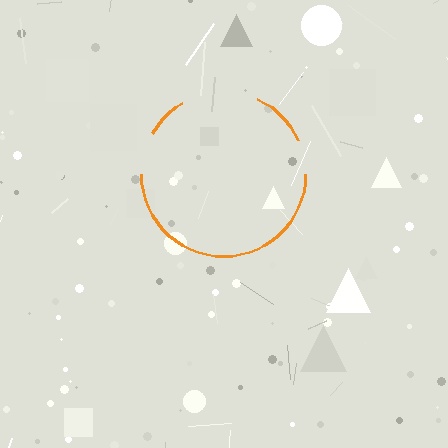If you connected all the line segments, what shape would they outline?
They would outline a circle.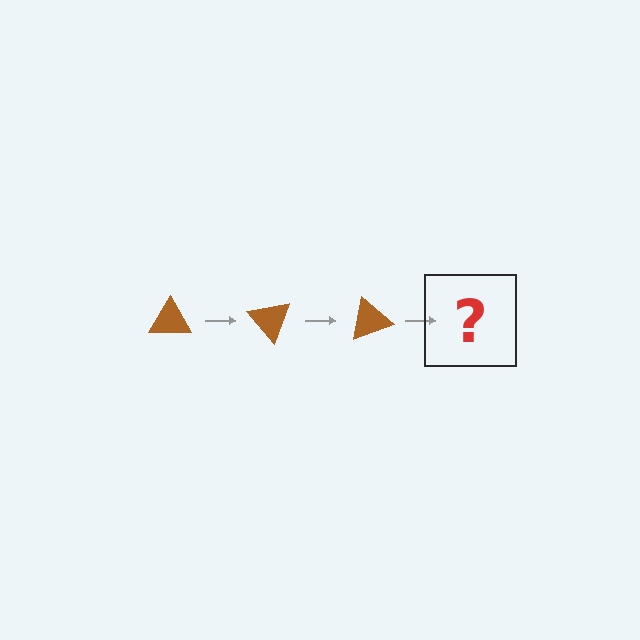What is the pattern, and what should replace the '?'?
The pattern is that the triangle rotates 50 degrees each step. The '?' should be a brown triangle rotated 150 degrees.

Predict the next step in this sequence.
The next step is a brown triangle rotated 150 degrees.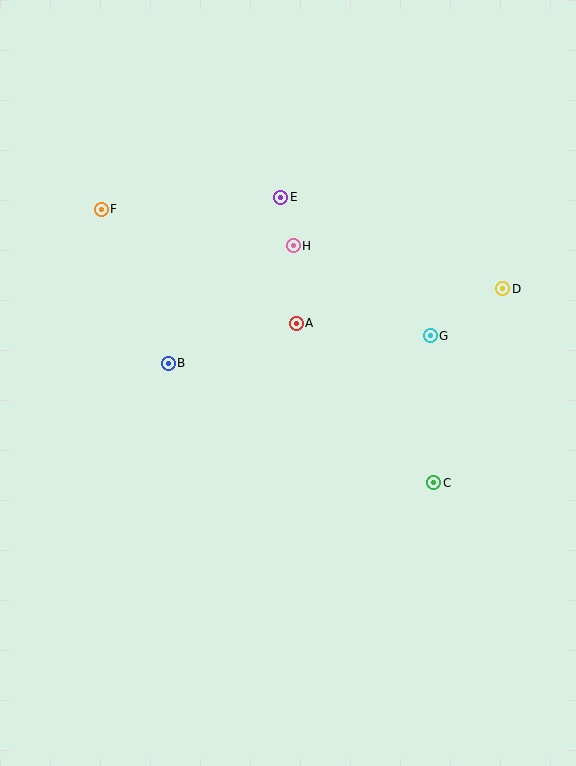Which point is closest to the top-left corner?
Point F is closest to the top-left corner.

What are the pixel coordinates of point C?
Point C is at (434, 483).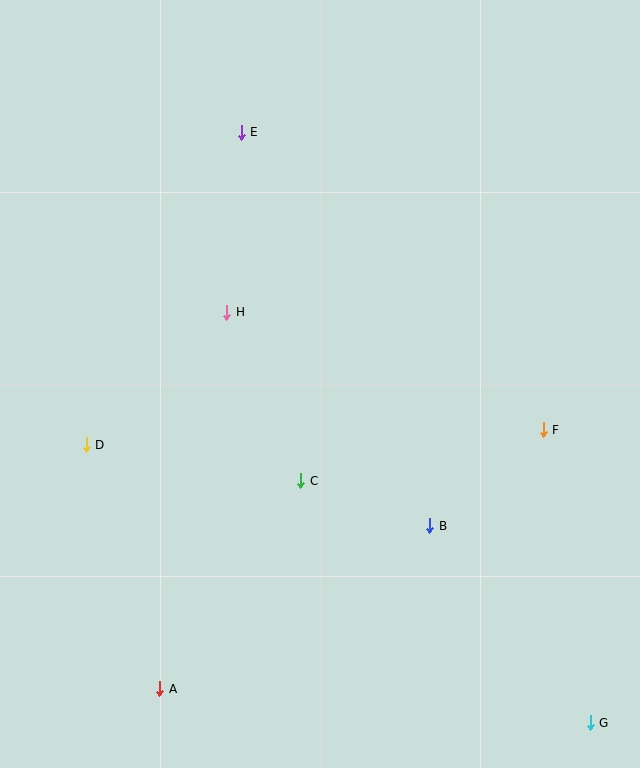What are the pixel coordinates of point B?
Point B is at (430, 526).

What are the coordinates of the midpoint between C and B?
The midpoint between C and B is at (365, 503).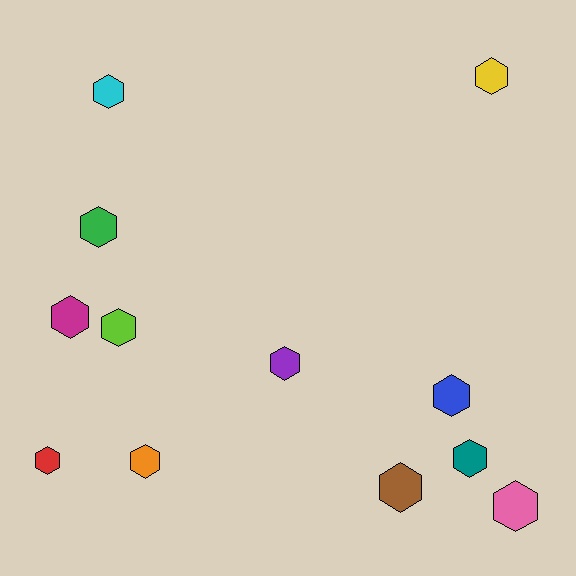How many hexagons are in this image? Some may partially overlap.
There are 12 hexagons.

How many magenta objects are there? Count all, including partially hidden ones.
There is 1 magenta object.